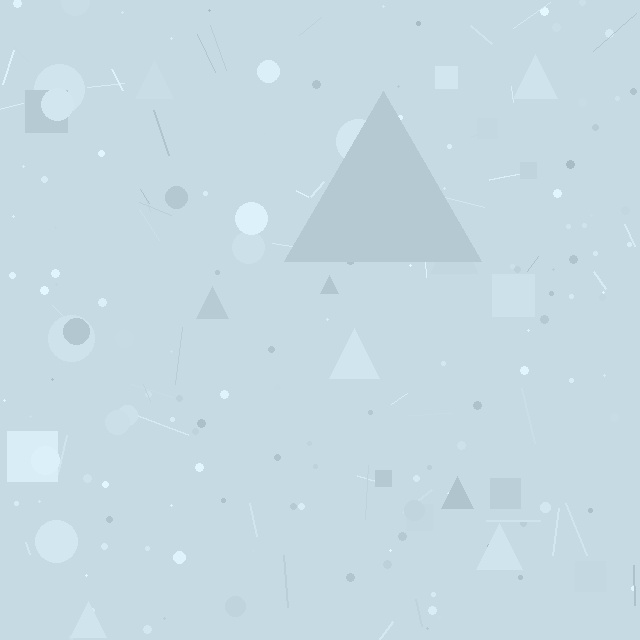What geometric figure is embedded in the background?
A triangle is embedded in the background.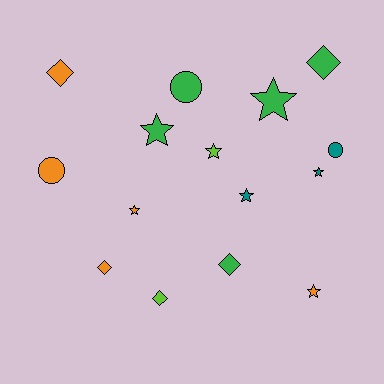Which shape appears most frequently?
Star, with 7 objects.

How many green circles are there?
There is 1 green circle.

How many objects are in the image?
There are 15 objects.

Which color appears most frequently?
Orange, with 5 objects.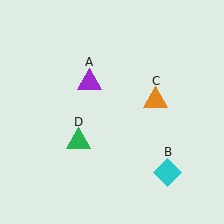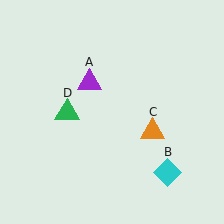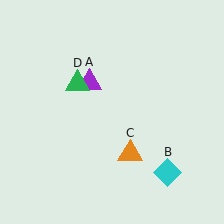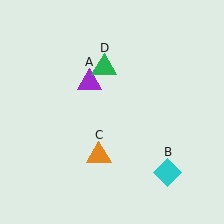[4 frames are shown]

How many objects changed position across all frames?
2 objects changed position: orange triangle (object C), green triangle (object D).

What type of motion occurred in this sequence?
The orange triangle (object C), green triangle (object D) rotated clockwise around the center of the scene.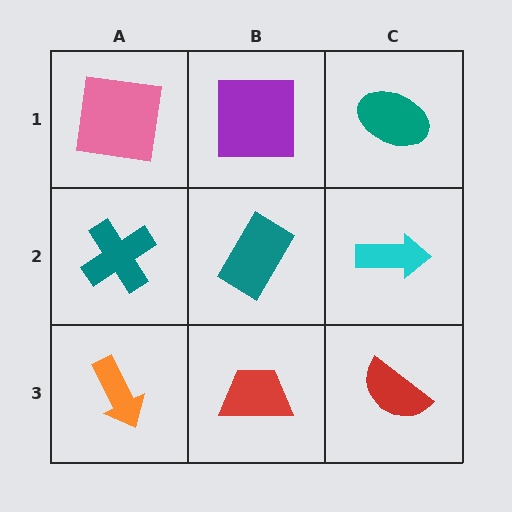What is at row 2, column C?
A cyan arrow.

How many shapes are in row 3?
3 shapes.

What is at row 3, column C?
A red semicircle.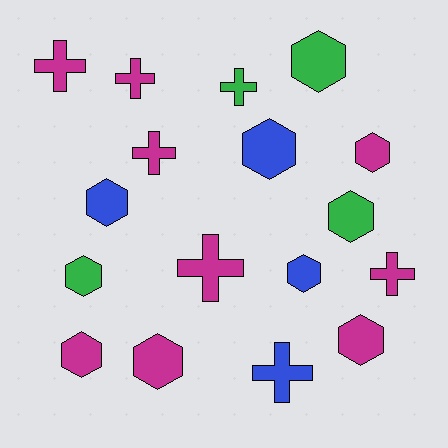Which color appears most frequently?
Magenta, with 9 objects.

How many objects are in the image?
There are 17 objects.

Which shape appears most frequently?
Hexagon, with 10 objects.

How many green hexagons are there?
There are 3 green hexagons.